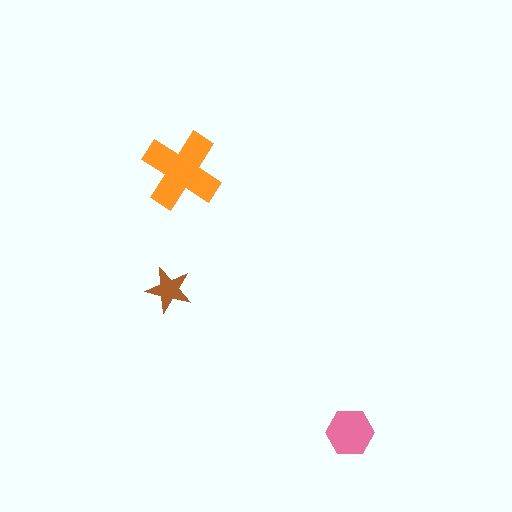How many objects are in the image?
There are 3 objects in the image.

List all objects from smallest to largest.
The brown star, the pink hexagon, the orange cross.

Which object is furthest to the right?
The pink hexagon is rightmost.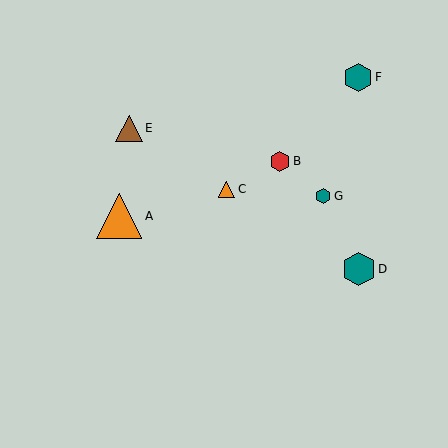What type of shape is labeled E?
Shape E is a brown triangle.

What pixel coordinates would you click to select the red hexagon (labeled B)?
Click at (280, 161) to select the red hexagon B.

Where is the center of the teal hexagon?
The center of the teal hexagon is at (359, 269).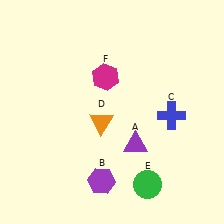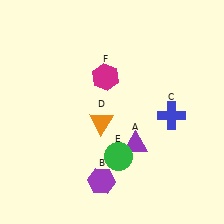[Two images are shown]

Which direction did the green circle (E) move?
The green circle (E) moved left.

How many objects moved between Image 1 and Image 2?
1 object moved between the two images.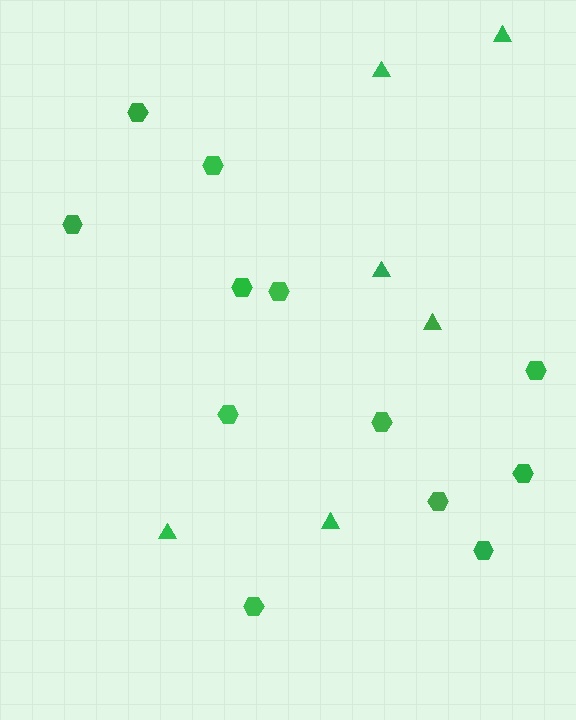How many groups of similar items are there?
There are 2 groups: one group of hexagons (12) and one group of triangles (6).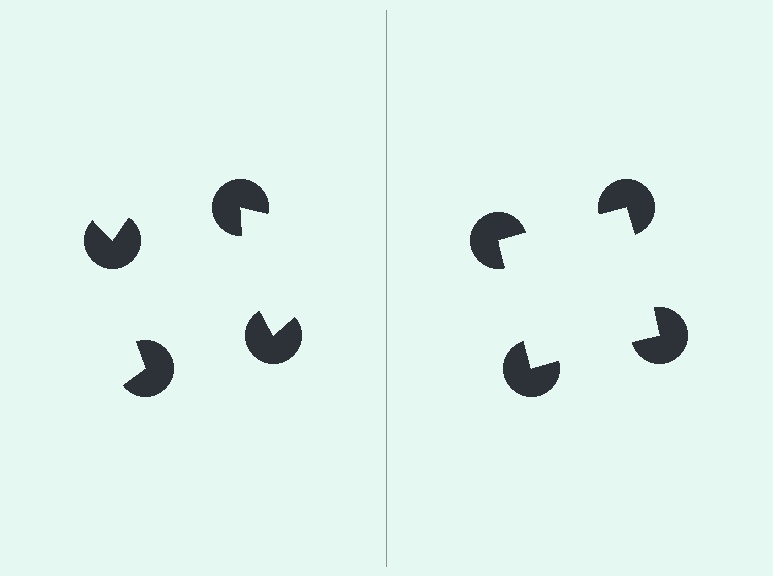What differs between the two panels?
The pac-man discs are positioned identically on both sides; only the wedge orientations differ. On the right they align to a square; on the left they are misaligned.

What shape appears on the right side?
An illusory square.